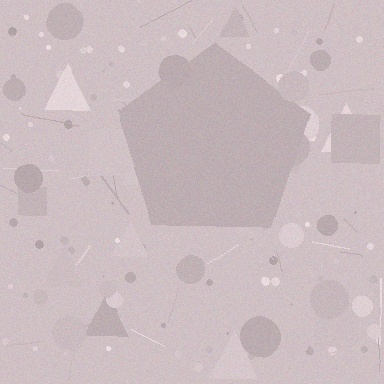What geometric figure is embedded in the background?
A pentagon is embedded in the background.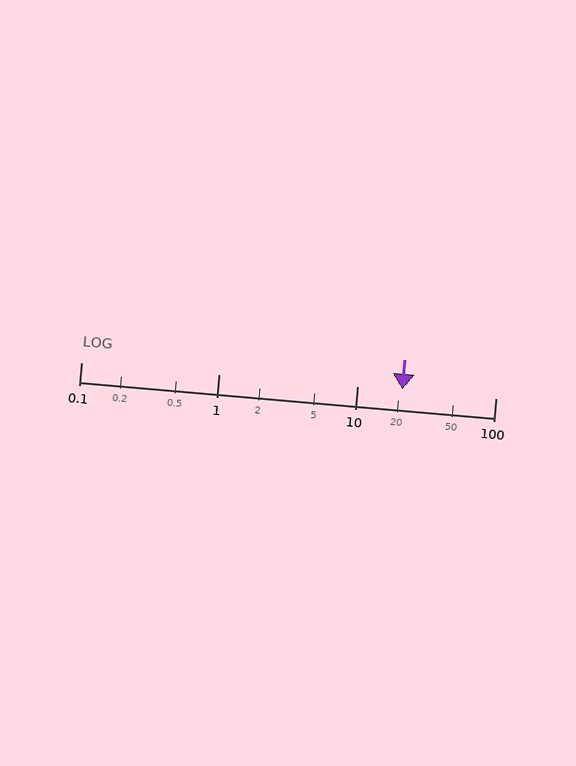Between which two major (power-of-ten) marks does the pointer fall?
The pointer is between 10 and 100.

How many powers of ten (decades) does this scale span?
The scale spans 3 decades, from 0.1 to 100.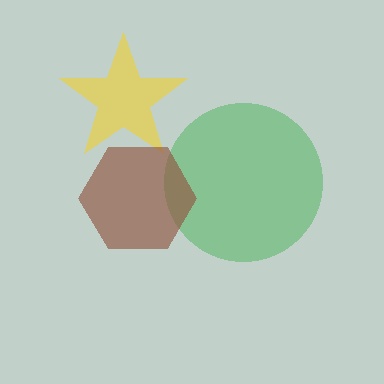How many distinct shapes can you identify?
There are 3 distinct shapes: a green circle, a yellow star, a brown hexagon.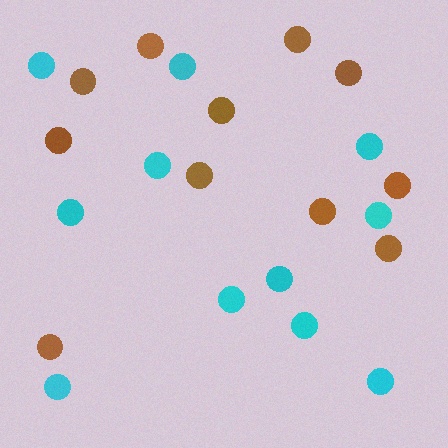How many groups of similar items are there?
There are 2 groups: one group of cyan circles (11) and one group of brown circles (11).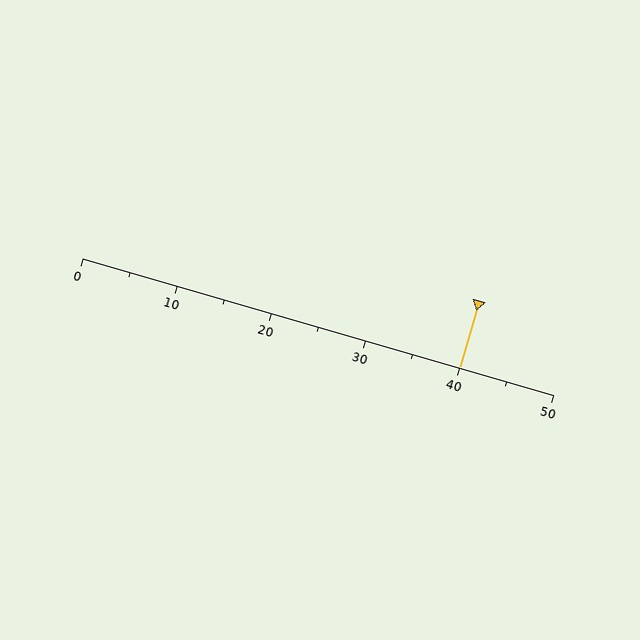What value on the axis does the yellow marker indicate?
The marker indicates approximately 40.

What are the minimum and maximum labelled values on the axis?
The axis runs from 0 to 50.